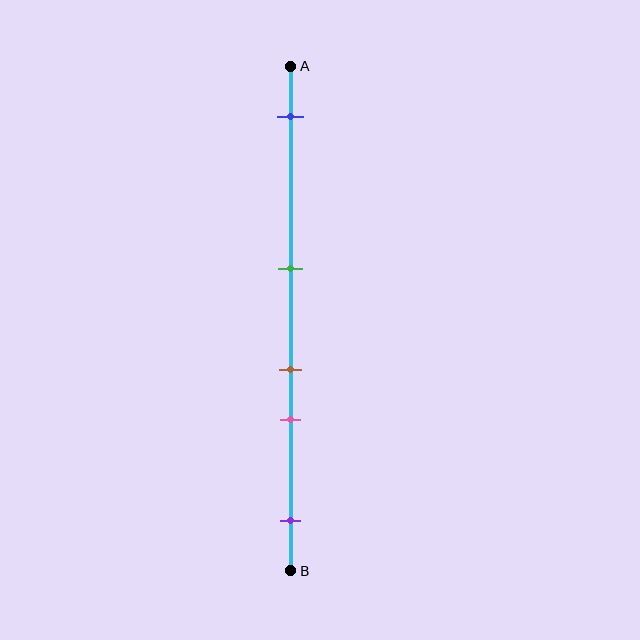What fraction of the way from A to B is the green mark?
The green mark is approximately 40% (0.4) of the way from A to B.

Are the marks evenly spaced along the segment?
No, the marks are not evenly spaced.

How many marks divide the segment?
There are 5 marks dividing the segment.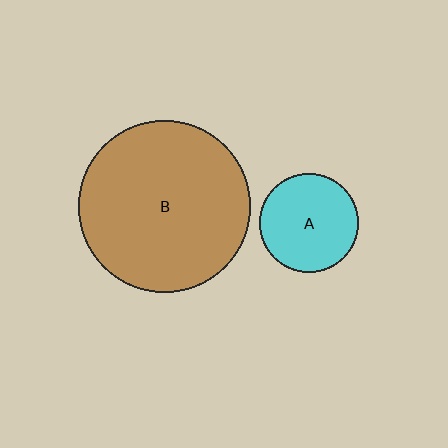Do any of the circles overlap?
No, none of the circles overlap.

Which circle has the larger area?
Circle B (brown).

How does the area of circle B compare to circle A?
Approximately 3.0 times.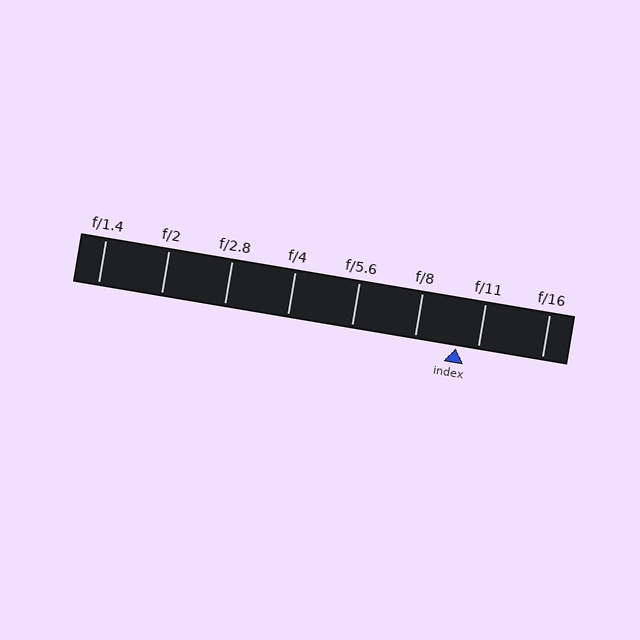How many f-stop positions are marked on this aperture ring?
There are 8 f-stop positions marked.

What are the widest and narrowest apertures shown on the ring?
The widest aperture shown is f/1.4 and the narrowest is f/16.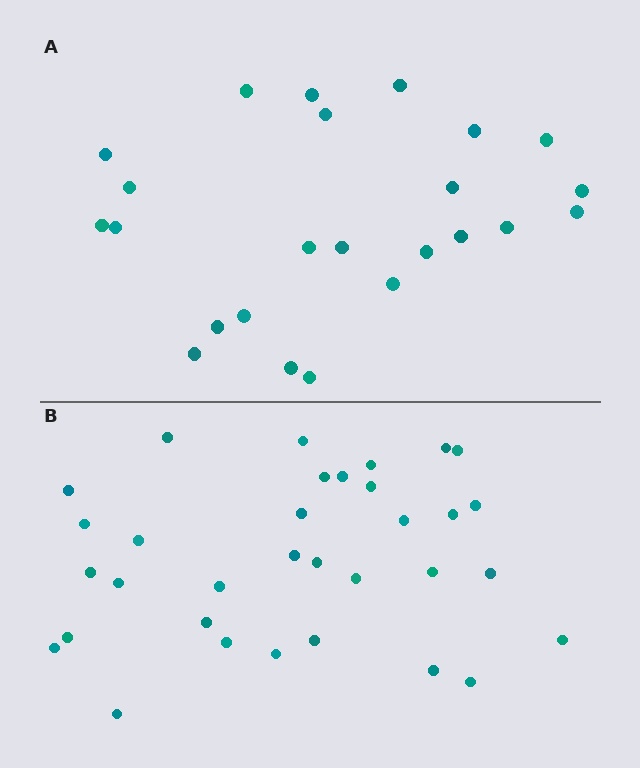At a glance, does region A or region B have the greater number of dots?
Region B (the bottom region) has more dots.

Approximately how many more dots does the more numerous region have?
Region B has roughly 8 or so more dots than region A.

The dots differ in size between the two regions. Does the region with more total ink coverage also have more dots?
No. Region A has more total ink coverage because its dots are larger, but region B actually contains more individual dots. Total area can be misleading — the number of items is what matters here.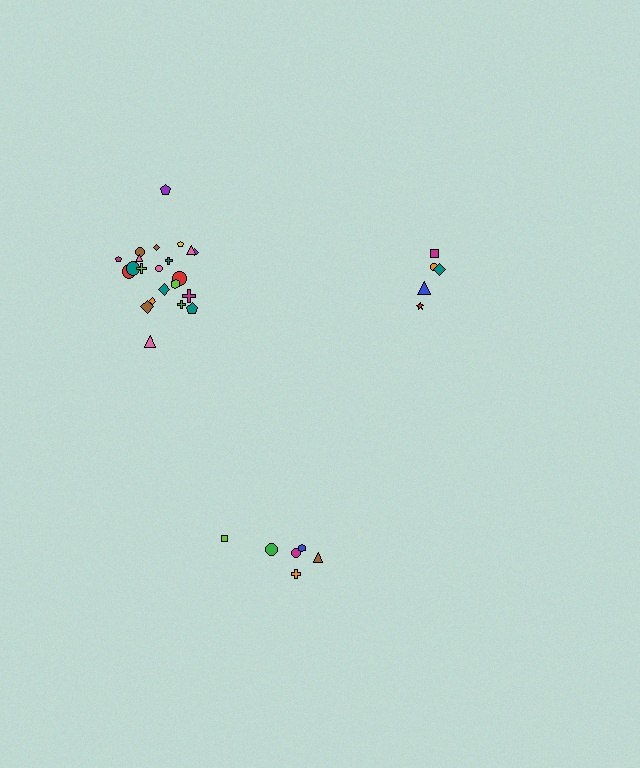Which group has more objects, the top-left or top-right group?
The top-left group.